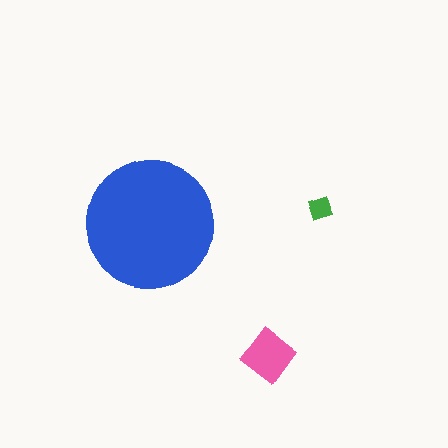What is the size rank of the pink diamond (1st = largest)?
2nd.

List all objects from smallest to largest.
The green diamond, the pink diamond, the blue circle.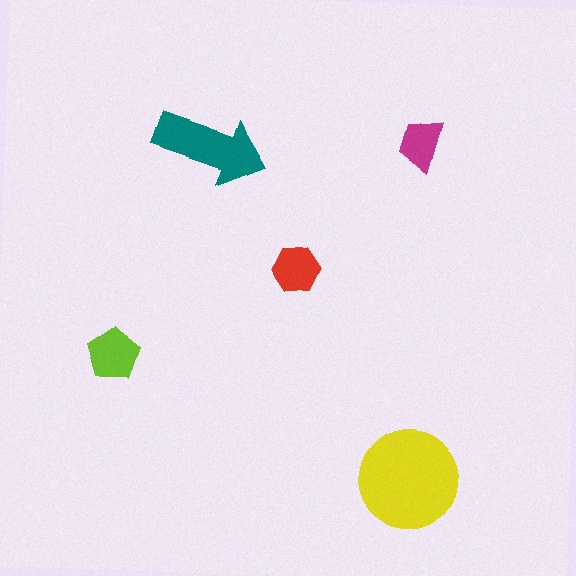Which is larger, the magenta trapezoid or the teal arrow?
The teal arrow.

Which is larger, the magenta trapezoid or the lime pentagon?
The lime pentagon.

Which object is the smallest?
The magenta trapezoid.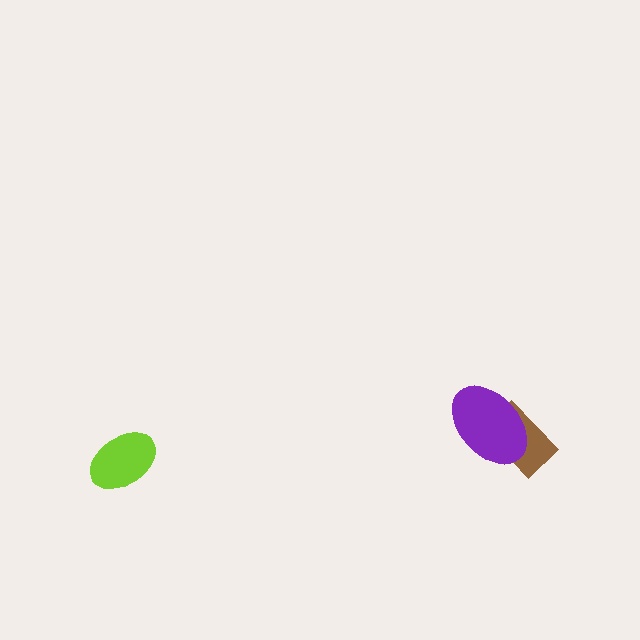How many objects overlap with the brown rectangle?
1 object overlaps with the brown rectangle.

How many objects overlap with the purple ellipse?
1 object overlaps with the purple ellipse.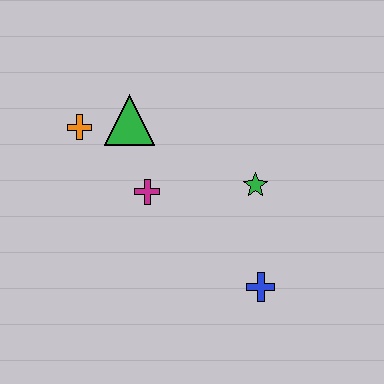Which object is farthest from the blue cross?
The orange cross is farthest from the blue cross.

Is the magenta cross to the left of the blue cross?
Yes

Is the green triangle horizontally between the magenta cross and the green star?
No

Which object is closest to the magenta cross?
The green triangle is closest to the magenta cross.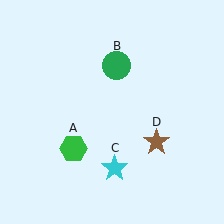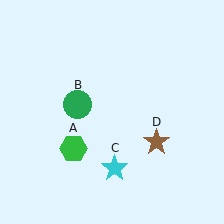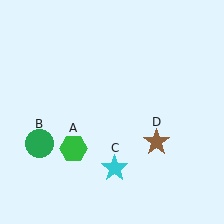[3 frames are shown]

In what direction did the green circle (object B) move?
The green circle (object B) moved down and to the left.